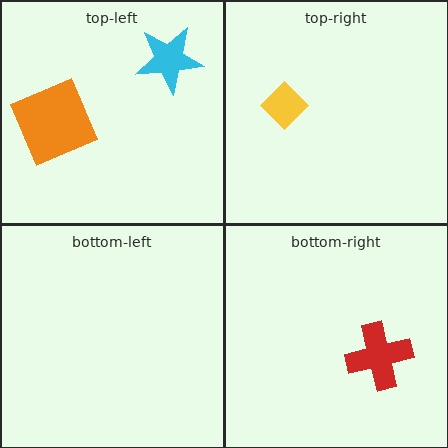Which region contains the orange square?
The top-left region.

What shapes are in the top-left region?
The orange square, the cyan star.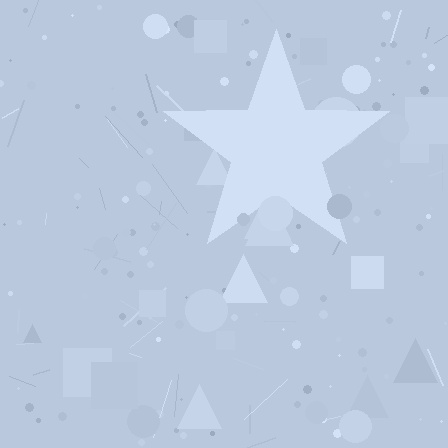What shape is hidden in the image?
A star is hidden in the image.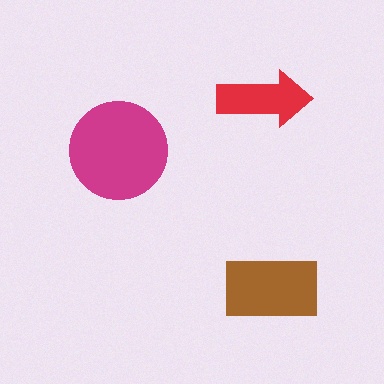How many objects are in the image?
There are 3 objects in the image.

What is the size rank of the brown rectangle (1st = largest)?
2nd.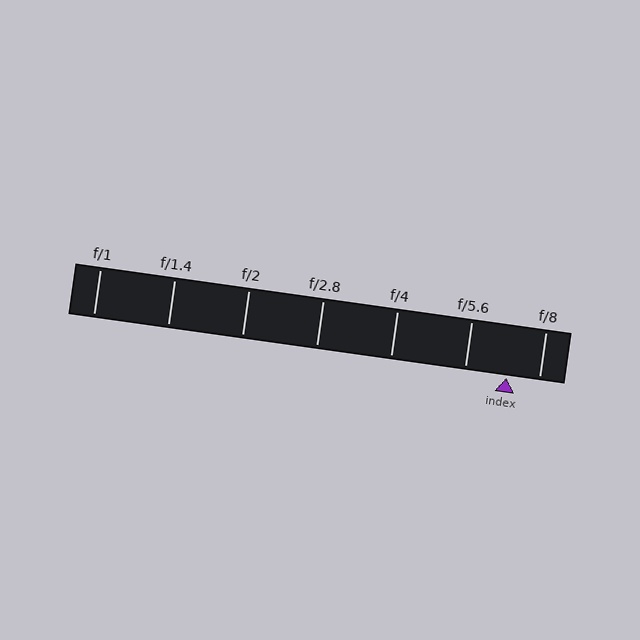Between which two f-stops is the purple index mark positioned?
The index mark is between f/5.6 and f/8.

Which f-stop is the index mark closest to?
The index mark is closest to f/8.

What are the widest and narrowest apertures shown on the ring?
The widest aperture shown is f/1 and the narrowest is f/8.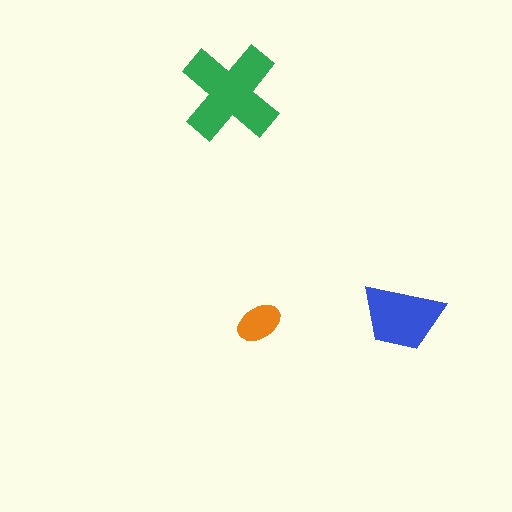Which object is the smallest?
The orange ellipse.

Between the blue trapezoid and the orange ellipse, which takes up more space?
The blue trapezoid.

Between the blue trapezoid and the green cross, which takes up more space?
The green cross.